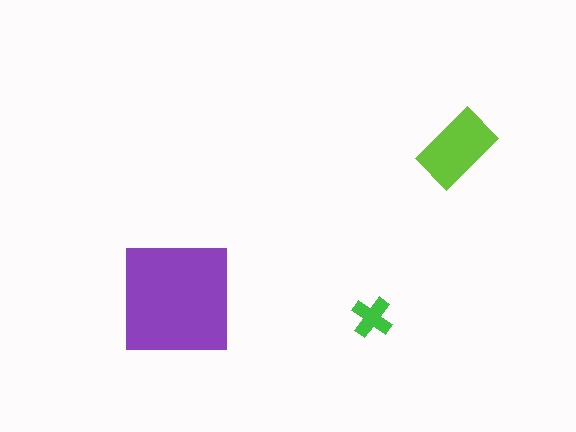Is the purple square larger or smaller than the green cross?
Larger.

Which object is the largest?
The purple square.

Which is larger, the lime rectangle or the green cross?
The lime rectangle.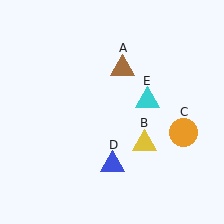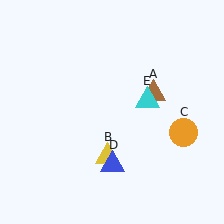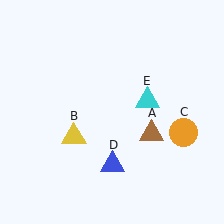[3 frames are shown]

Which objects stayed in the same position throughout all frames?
Orange circle (object C) and blue triangle (object D) and cyan triangle (object E) remained stationary.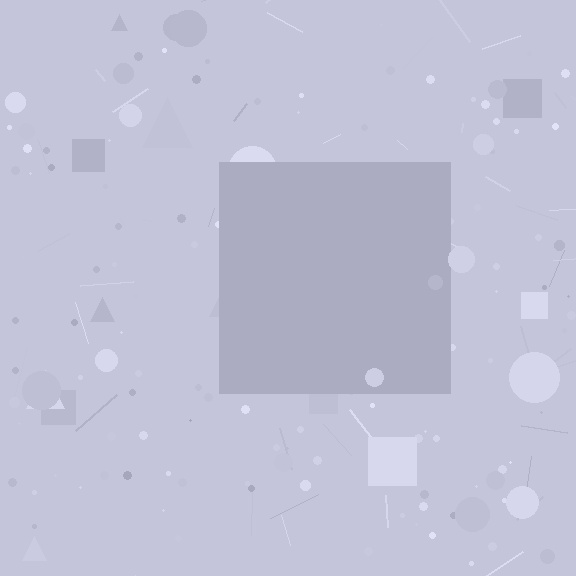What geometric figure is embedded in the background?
A square is embedded in the background.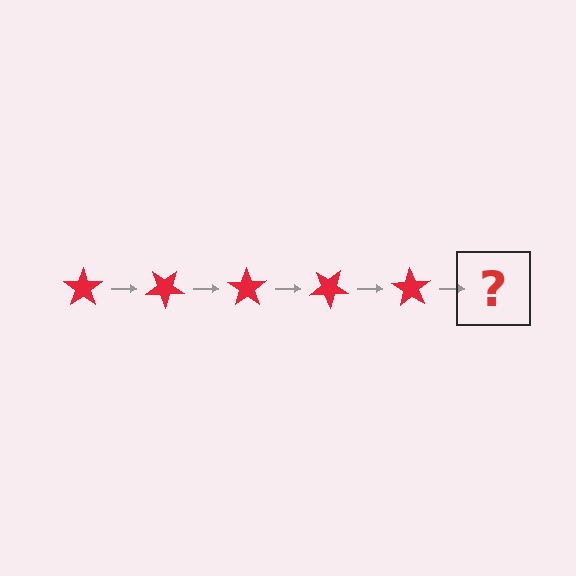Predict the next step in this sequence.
The next step is a red star rotated 175 degrees.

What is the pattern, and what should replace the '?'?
The pattern is that the star rotates 35 degrees each step. The '?' should be a red star rotated 175 degrees.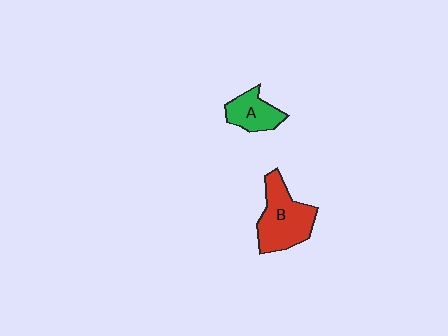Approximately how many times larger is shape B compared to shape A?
Approximately 1.8 times.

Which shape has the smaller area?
Shape A (green).